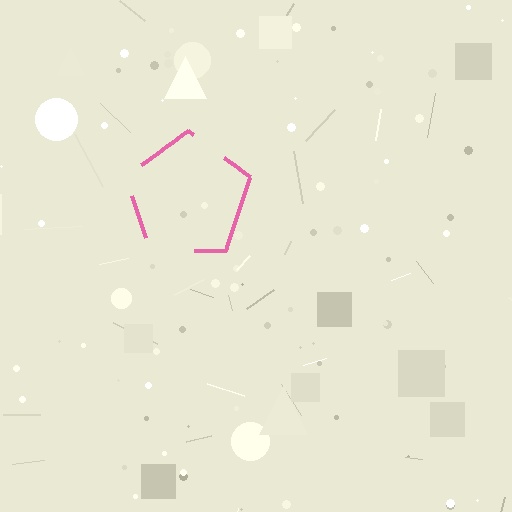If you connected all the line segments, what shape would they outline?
They would outline a pentagon.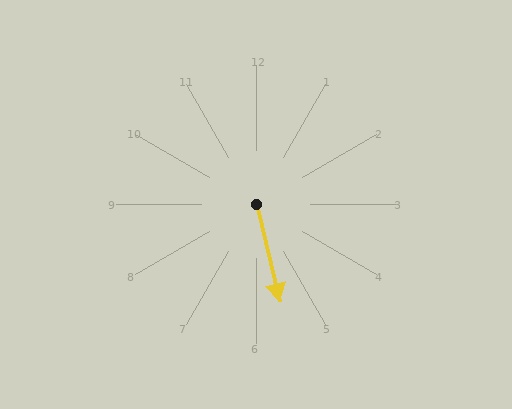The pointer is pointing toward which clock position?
Roughly 6 o'clock.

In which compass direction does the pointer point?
South.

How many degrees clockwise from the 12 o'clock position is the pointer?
Approximately 166 degrees.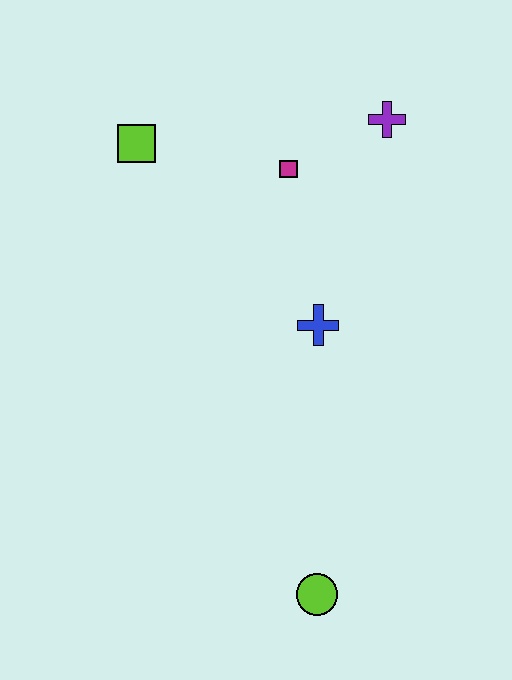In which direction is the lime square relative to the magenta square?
The lime square is to the left of the magenta square.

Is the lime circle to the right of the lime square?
Yes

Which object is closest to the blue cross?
The magenta square is closest to the blue cross.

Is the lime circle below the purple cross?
Yes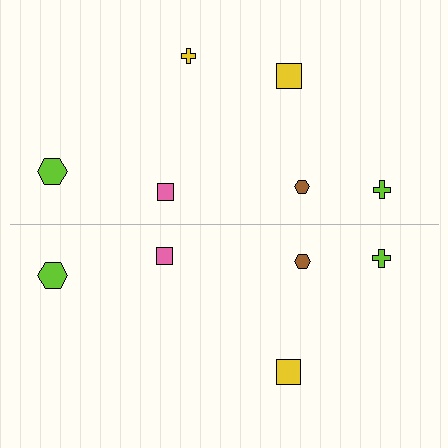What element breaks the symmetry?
A yellow cross is missing from the bottom side.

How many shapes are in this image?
There are 11 shapes in this image.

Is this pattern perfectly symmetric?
No, the pattern is not perfectly symmetric. A yellow cross is missing from the bottom side.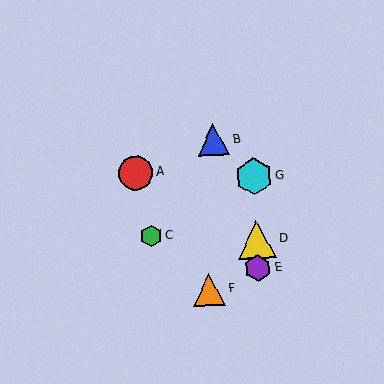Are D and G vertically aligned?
Yes, both are at x≈257.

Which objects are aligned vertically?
Objects D, E, G are aligned vertically.